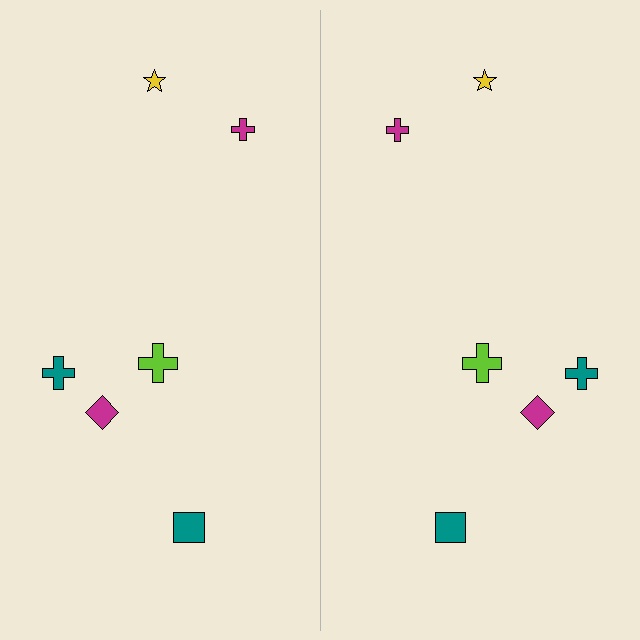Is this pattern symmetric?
Yes, this pattern has bilateral (reflection) symmetry.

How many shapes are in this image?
There are 12 shapes in this image.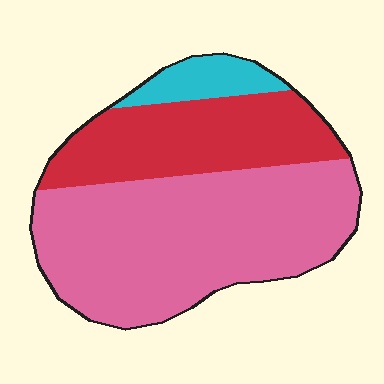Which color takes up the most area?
Pink, at roughly 60%.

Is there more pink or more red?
Pink.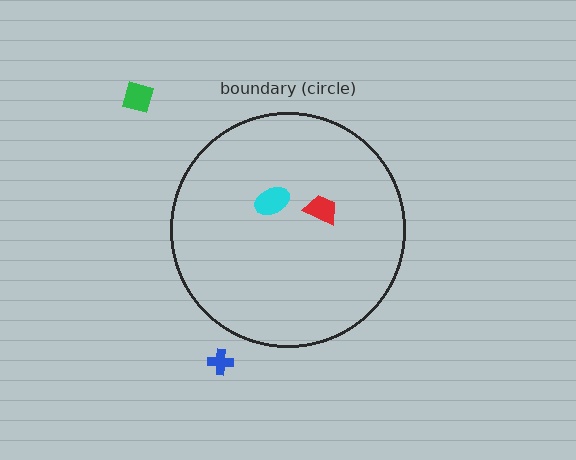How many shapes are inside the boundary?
2 inside, 2 outside.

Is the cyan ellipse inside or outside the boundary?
Inside.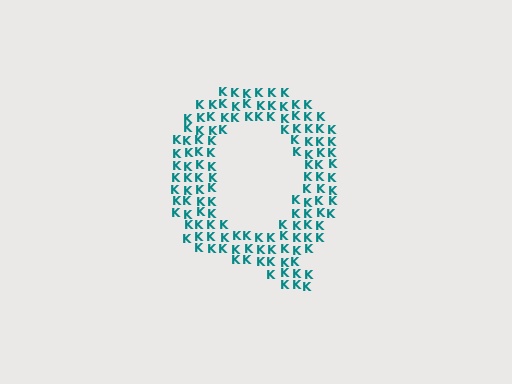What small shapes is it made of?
It is made of small letter K's.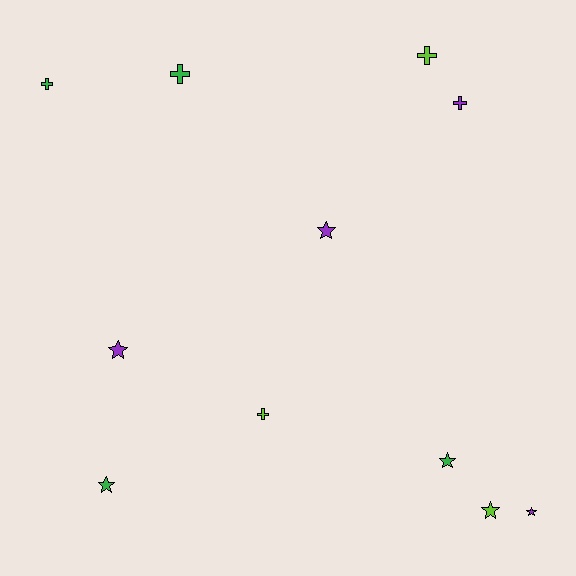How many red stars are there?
There are no red stars.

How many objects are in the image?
There are 11 objects.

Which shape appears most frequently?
Star, with 6 objects.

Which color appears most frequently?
Green, with 4 objects.